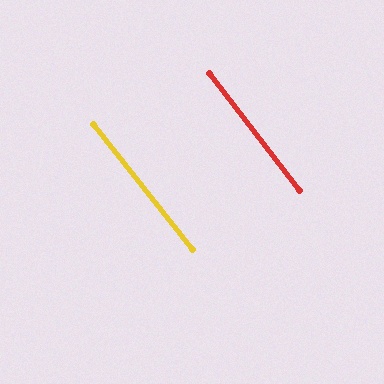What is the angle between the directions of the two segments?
Approximately 1 degree.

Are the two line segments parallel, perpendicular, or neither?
Parallel — their directions differ by only 0.8°.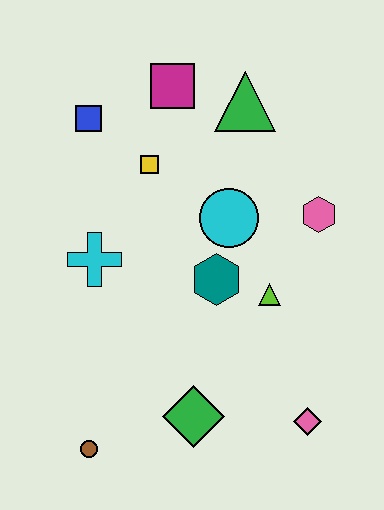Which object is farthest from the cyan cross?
The pink diamond is farthest from the cyan cross.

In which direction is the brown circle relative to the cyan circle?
The brown circle is below the cyan circle.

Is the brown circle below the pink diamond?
Yes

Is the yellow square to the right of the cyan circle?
No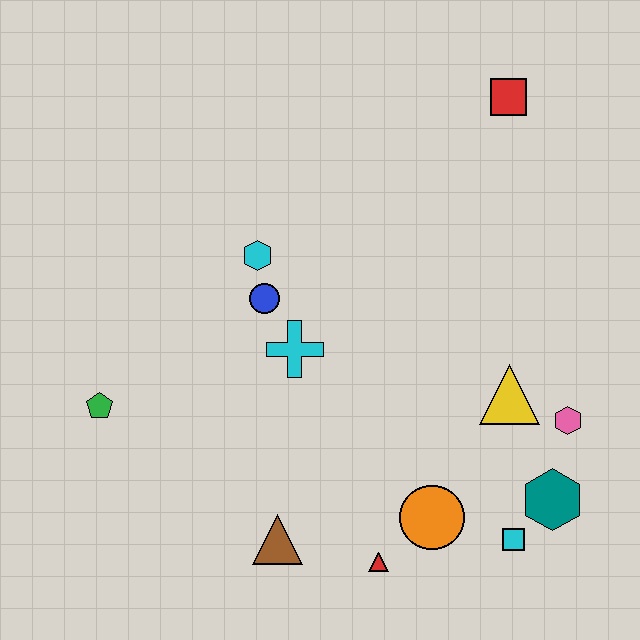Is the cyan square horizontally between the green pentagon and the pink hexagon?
Yes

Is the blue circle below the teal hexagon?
No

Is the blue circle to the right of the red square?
No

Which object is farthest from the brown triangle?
The red square is farthest from the brown triangle.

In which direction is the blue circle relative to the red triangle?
The blue circle is above the red triangle.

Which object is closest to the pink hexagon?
The yellow triangle is closest to the pink hexagon.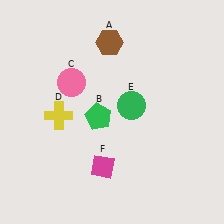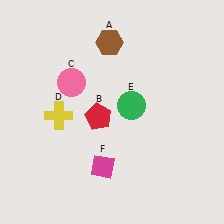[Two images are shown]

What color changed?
The pentagon (B) changed from green in Image 1 to red in Image 2.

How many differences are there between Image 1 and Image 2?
There is 1 difference between the two images.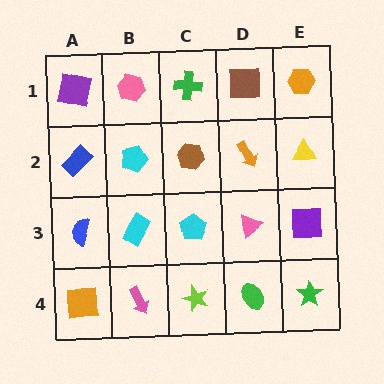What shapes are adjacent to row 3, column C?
A brown hexagon (row 2, column C), a lime star (row 4, column C), a cyan rectangle (row 3, column B), a pink triangle (row 3, column D).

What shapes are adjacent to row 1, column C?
A brown hexagon (row 2, column C), a pink hexagon (row 1, column B), a brown square (row 1, column D).